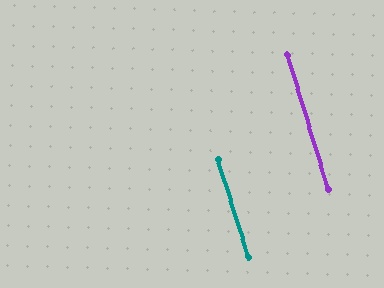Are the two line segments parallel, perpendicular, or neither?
Parallel — their directions differ by only 0.4°.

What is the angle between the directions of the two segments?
Approximately 0 degrees.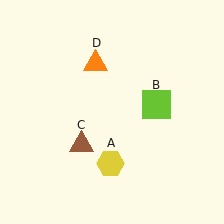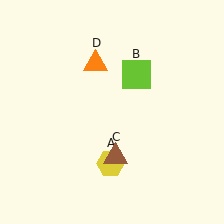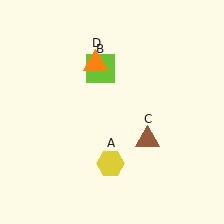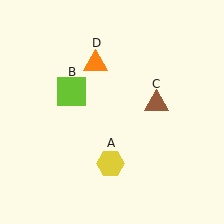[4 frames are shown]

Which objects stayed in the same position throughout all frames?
Yellow hexagon (object A) and orange triangle (object D) remained stationary.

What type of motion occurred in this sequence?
The lime square (object B), brown triangle (object C) rotated counterclockwise around the center of the scene.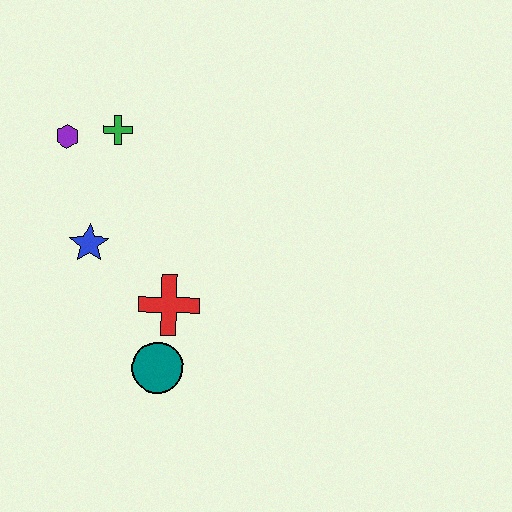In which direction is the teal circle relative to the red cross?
The teal circle is below the red cross.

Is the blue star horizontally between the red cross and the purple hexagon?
Yes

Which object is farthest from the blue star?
The teal circle is farthest from the blue star.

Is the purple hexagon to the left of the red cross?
Yes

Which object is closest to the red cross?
The teal circle is closest to the red cross.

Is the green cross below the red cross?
No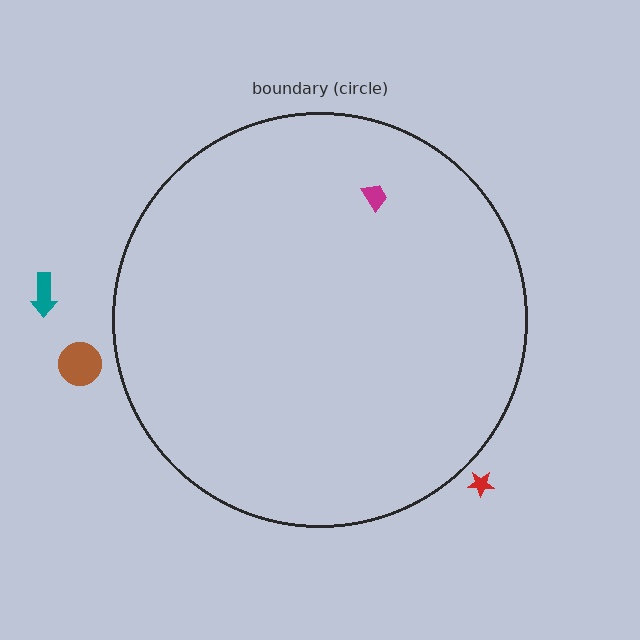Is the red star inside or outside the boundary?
Outside.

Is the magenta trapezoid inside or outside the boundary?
Inside.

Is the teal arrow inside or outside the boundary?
Outside.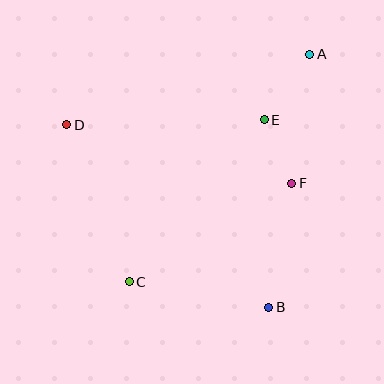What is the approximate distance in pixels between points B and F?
The distance between B and F is approximately 126 pixels.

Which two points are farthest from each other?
Points A and C are farthest from each other.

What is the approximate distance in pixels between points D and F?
The distance between D and F is approximately 233 pixels.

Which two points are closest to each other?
Points E and F are closest to each other.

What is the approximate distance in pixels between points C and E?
The distance between C and E is approximately 211 pixels.